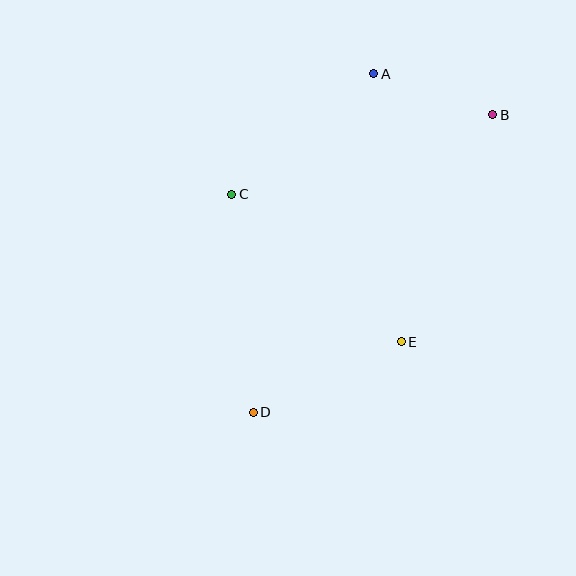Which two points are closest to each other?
Points A and B are closest to each other.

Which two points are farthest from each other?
Points B and D are farthest from each other.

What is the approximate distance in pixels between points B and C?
The distance between B and C is approximately 273 pixels.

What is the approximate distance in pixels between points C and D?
The distance between C and D is approximately 219 pixels.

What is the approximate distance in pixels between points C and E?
The distance between C and E is approximately 225 pixels.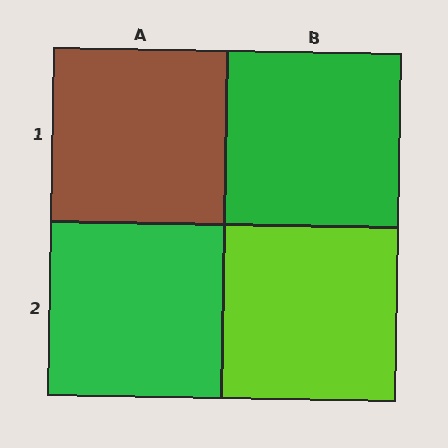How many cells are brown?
1 cell is brown.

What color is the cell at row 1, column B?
Green.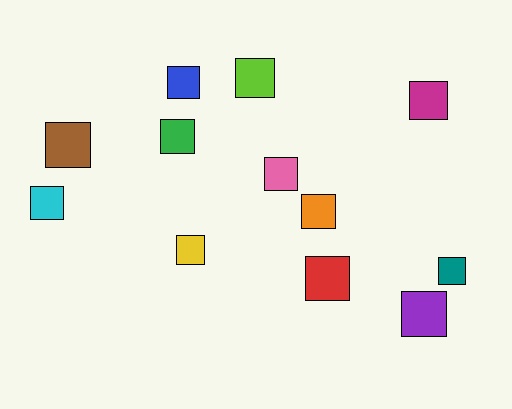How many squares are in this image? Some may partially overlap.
There are 12 squares.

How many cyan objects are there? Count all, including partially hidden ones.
There is 1 cyan object.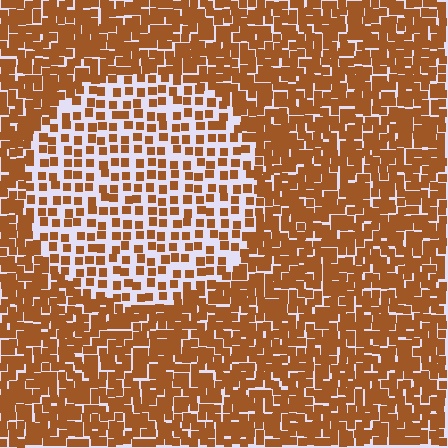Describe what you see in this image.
The image contains small brown elements arranged at two different densities. A circle-shaped region is visible where the elements are less densely packed than the surrounding area.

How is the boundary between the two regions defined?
The boundary is defined by a change in element density (approximately 2.1x ratio). All elements are the same color, size, and shape.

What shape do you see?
I see a circle.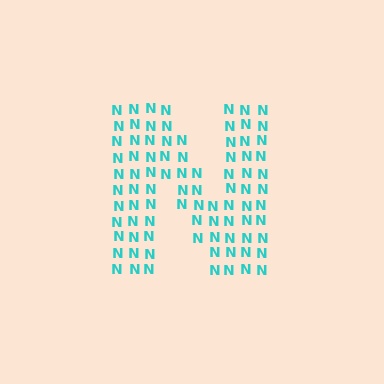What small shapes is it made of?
It is made of small letter N's.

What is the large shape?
The large shape is the letter N.